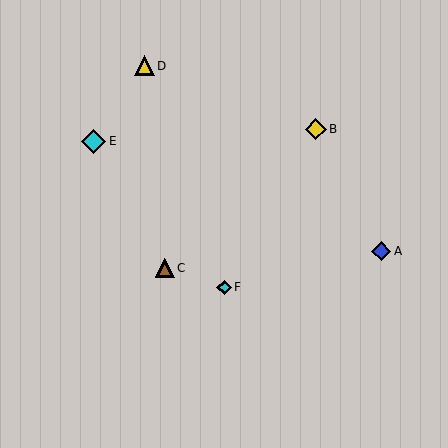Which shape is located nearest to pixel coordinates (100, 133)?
The cyan diamond (labeled E) at (94, 141) is nearest to that location.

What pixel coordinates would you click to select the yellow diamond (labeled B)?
Click at (316, 129) to select the yellow diamond B.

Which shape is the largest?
The cyan diamond (labeled E) is the largest.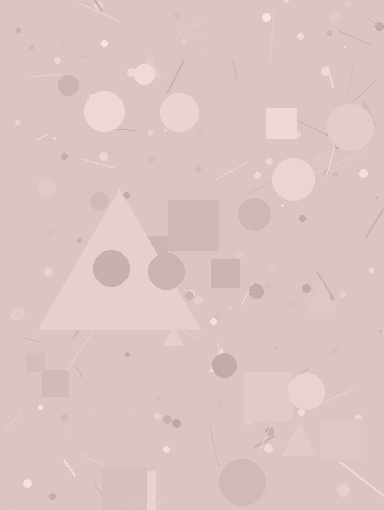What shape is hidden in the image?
A triangle is hidden in the image.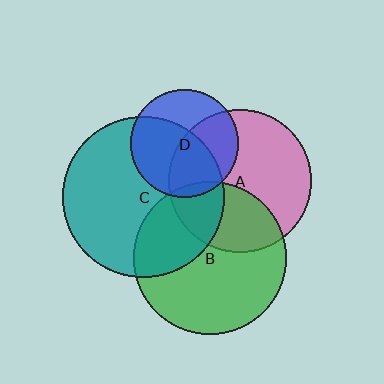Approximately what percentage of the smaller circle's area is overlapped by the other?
Approximately 45%.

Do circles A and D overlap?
Yes.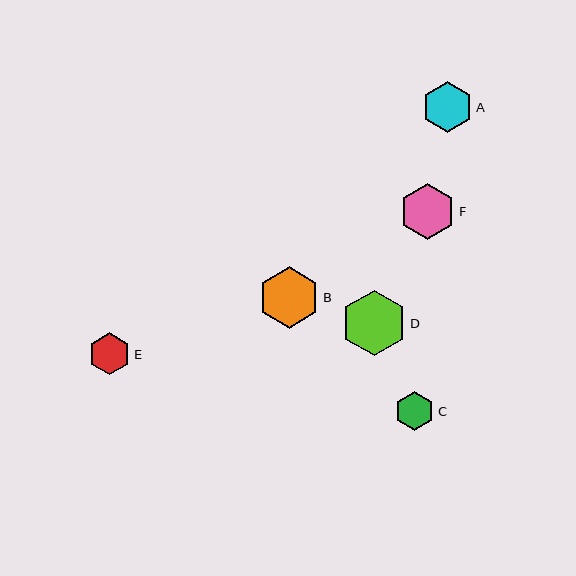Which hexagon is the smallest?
Hexagon C is the smallest with a size of approximately 40 pixels.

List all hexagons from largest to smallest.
From largest to smallest: D, B, F, A, E, C.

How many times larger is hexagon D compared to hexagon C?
Hexagon D is approximately 1.7 times the size of hexagon C.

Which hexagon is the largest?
Hexagon D is the largest with a size of approximately 65 pixels.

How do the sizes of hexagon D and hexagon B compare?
Hexagon D and hexagon B are approximately the same size.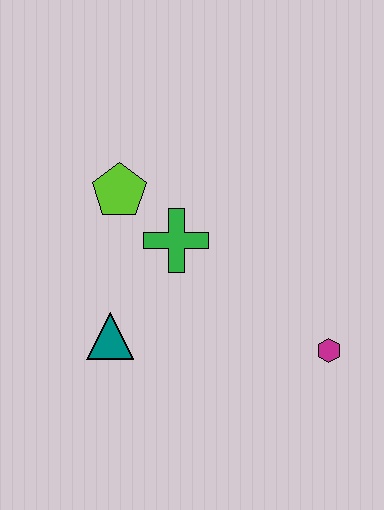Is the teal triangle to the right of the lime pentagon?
No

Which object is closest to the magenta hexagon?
The green cross is closest to the magenta hexagon.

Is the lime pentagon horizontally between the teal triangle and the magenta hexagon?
Yes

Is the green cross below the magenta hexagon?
No